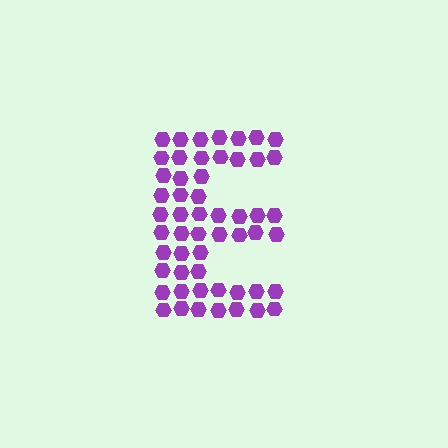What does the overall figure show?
The overall figure shows the letter E.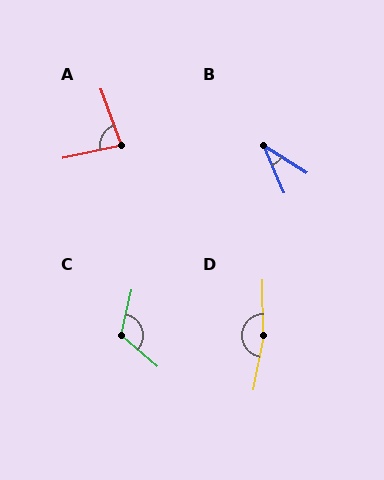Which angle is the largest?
D, at approximately 169 degrees.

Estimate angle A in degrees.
Approximately 82 degrees.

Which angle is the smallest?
B, at approximately 34 degrees.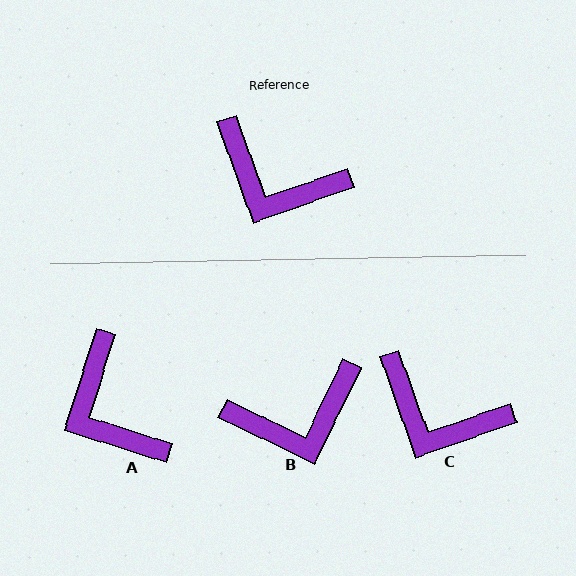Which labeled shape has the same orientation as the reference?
C.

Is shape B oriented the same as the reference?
No, it is off by about 45 degrees.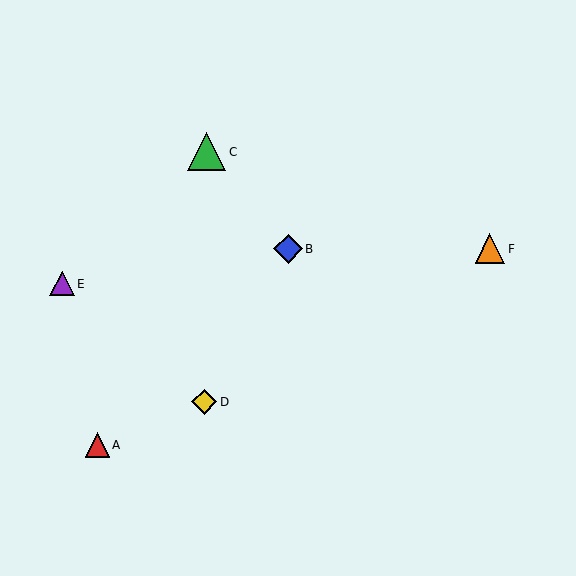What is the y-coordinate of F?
Object F is at y≈249.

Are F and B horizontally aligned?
Yes, both are at y≈249.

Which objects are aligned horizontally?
Objects B, F are aligned horizontally.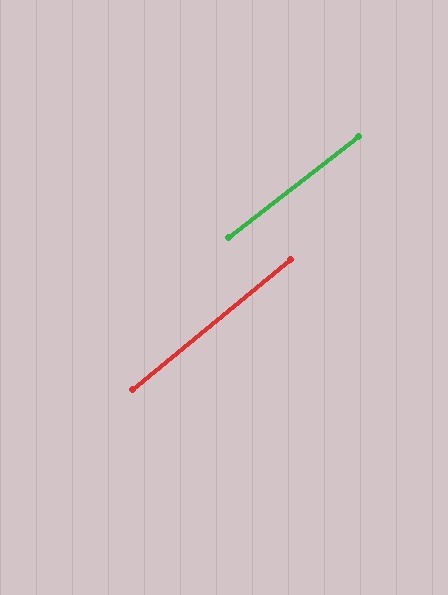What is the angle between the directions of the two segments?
Approximately 1 degree.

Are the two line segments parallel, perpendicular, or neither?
Parallel — their directions differ by only 1.4°.